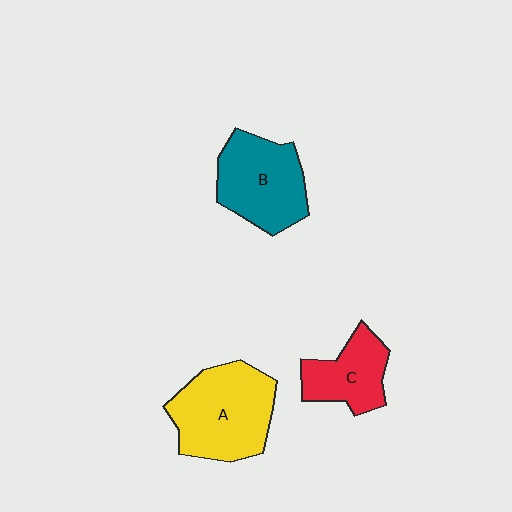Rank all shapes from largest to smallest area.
From largest to smallest: A (yellow), B (teal), C (red).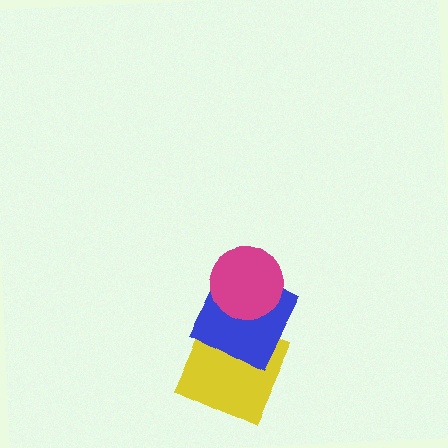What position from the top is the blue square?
The blue square is 2nd from the top.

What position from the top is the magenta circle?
The magenta circle is 1st from the top.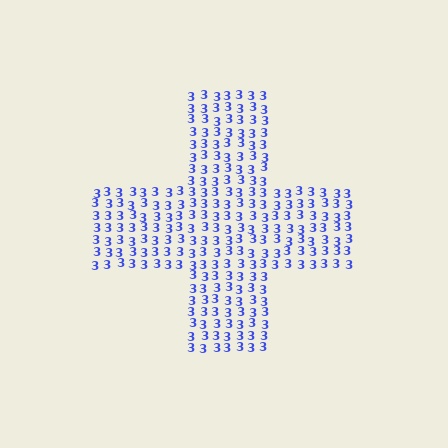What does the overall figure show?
The overall figure shows a cross.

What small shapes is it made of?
It is made of small digit 3's.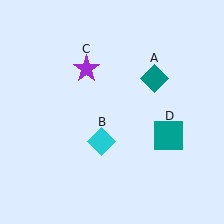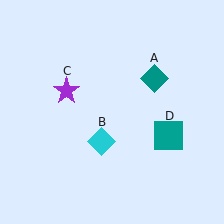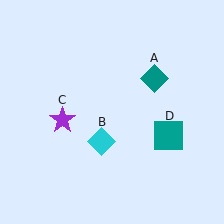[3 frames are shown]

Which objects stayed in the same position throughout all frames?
Teal diamond (object A) and cyan diamond (object B) and teal square (object D) remained stationary.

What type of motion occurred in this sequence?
The purple star (object C) rotated counterclockwise around the center of the scene.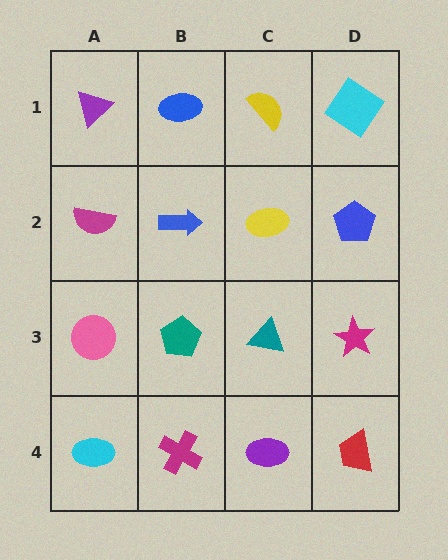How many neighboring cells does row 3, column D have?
3.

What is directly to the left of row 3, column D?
A teal triangle.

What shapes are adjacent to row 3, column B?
A blue arrow (row 2, column B), a magenta cross (row 4, column B), a pink circle (row 3, column A), a teal triangle (row 3, column C).